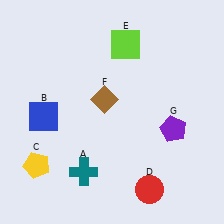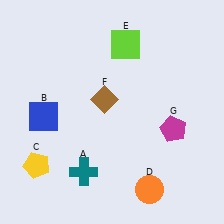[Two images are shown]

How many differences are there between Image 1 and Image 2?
There are 2 differences between the two images.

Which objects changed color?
D changed from red to orange. G changed from purple to magenta.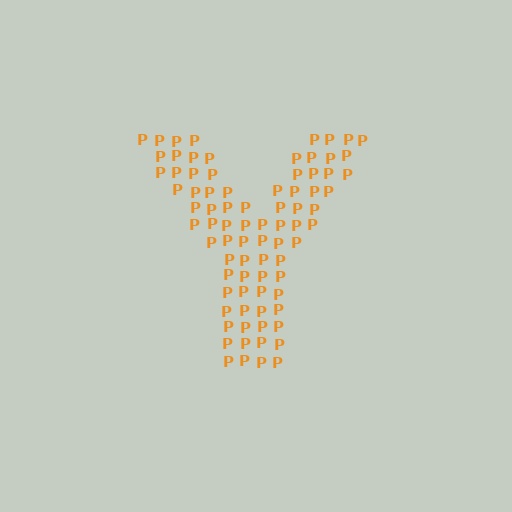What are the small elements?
The small elements are letter P's.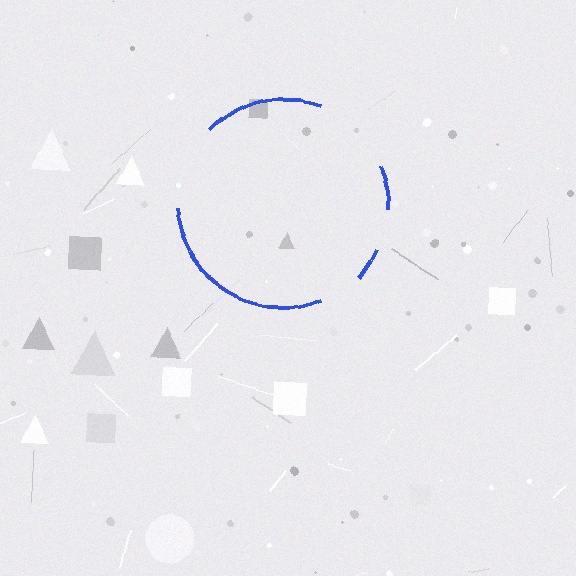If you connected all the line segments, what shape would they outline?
They would outline a circle.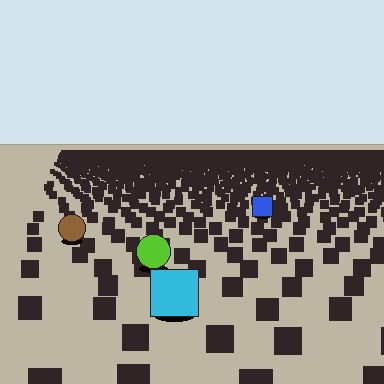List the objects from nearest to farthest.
From nearest to farthest: the cyan square, the lime circle, the brown circle, the blue square.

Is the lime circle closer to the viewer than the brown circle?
Yes. The lime circle is closer — you can tell from the texture gradient: the ground texture is coarser near it.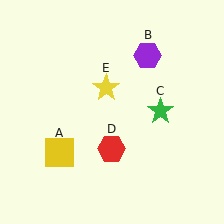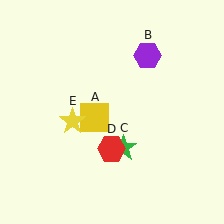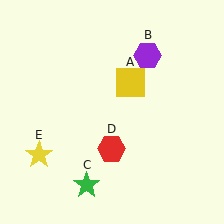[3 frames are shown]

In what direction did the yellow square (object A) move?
The yellow square (object A) moved up and to the right.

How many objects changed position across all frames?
3 objects changed position: yellow square (object A), green star (object C), yellow star (object E).